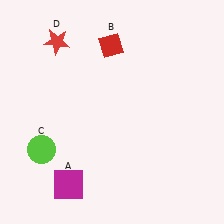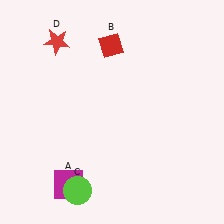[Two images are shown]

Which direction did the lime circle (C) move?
The lime circle (C) moved down.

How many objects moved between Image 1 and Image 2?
1 object moved between the two images.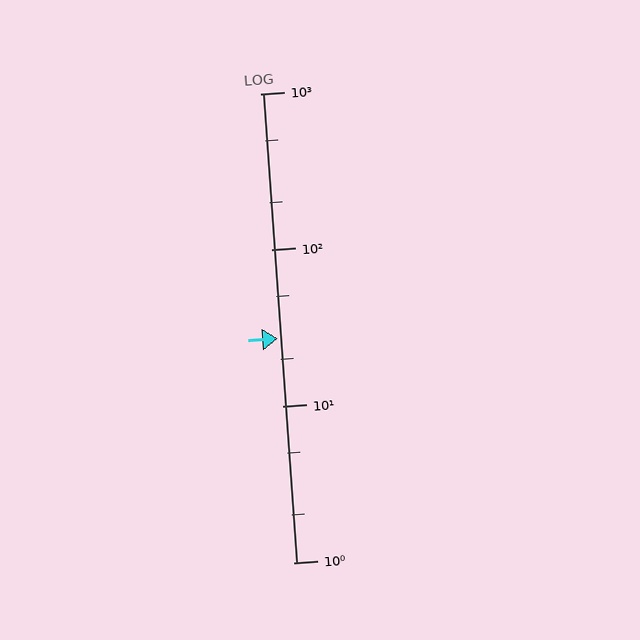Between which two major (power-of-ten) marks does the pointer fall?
The pointer is between 10 and 100.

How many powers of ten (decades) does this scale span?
The scale spans 3 decades, from 1 to 1000.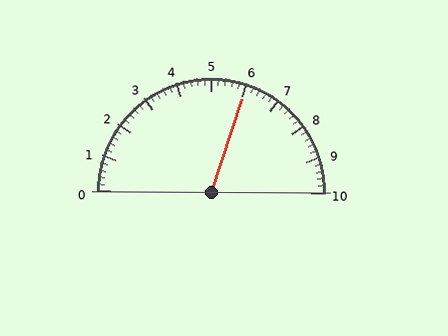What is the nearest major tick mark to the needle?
The nearest major tick mark is 6.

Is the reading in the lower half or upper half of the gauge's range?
The reading is in the upper half of the range (0 to 10).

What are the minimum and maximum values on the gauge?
The gauge ranges from 0 to 10.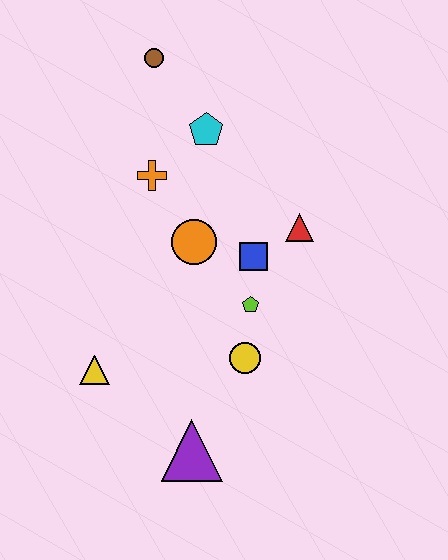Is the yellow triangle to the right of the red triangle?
No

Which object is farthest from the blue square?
The brown circle is farthest from the blue square.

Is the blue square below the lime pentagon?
No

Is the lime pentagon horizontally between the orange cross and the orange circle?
No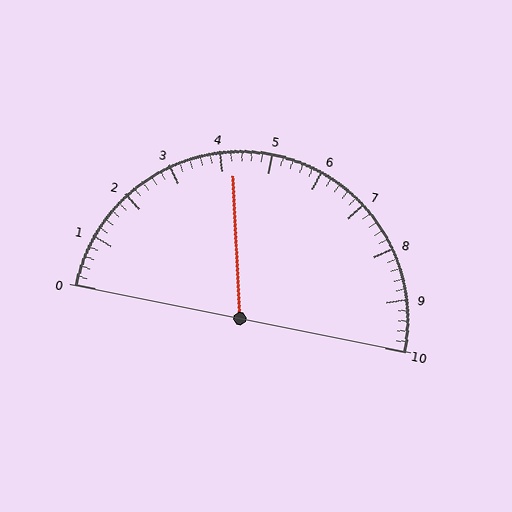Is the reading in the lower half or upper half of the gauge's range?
The reading is in the lower half of the range (0 to 10).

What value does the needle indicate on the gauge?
The needle indicates approximately 4.2.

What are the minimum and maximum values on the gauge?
The gauge ranges from 0 to 10.